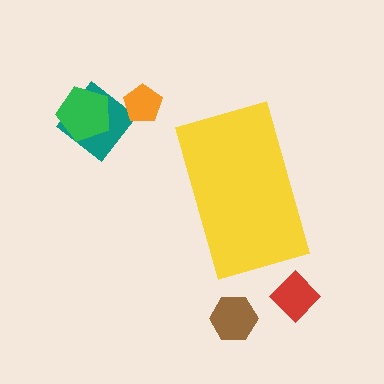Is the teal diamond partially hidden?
No, the teal diamond is fully visible.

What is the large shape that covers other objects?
A yellow rectangle.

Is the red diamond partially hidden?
No, the red diamond is fully visible.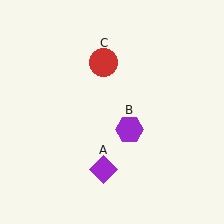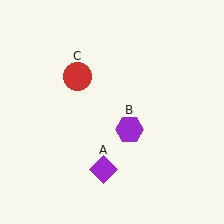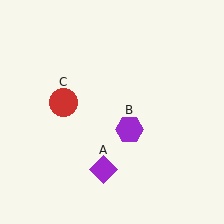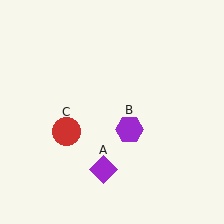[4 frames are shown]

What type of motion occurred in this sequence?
The red circle (object C) rotated counterclockwise around the center of the scene.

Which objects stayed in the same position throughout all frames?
Purple diamond (object A) and purple hexagon (object B) remained stationary.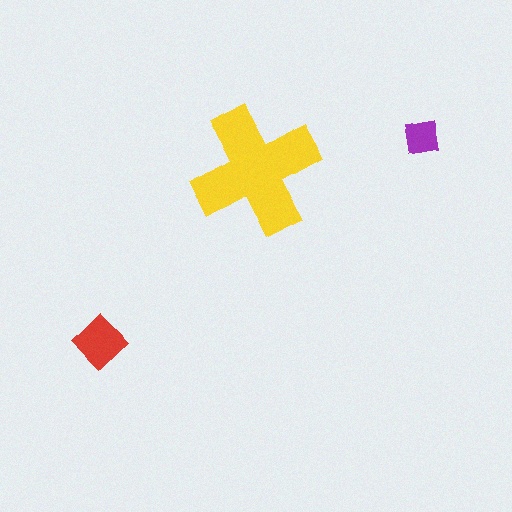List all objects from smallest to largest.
The purple square, the red diamond, the yellow cross.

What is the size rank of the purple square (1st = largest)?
3rd.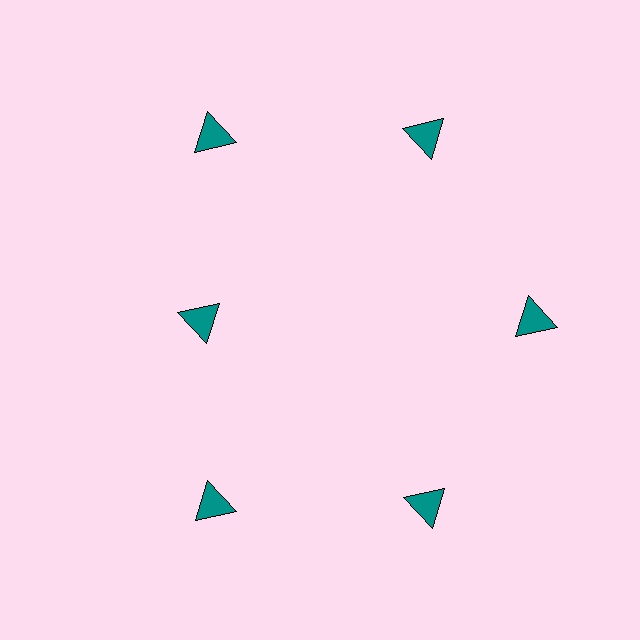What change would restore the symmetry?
The symmetry would be restored by moving it outward, back onto the ring so that all 6 triangles sit at equal angles and equal distance from the center.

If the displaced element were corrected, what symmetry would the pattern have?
It would have 6-fold rotational symmetry — the pattern would map onto itself every 60 degrees.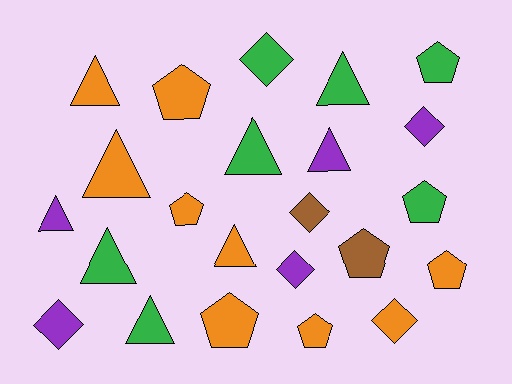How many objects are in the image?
There are 23 objects.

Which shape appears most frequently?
Triangle, with 9 objects.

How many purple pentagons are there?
There are no purple pentagons.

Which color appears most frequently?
Orange, with 9 objects.